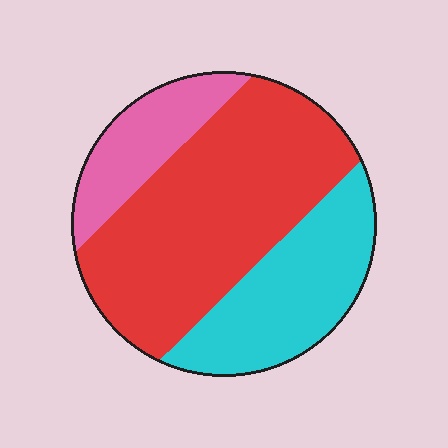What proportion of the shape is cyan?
Cyan takes up about one quarter (1/4) of the shape.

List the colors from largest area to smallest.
From largest to smallest: red, cyan, pink.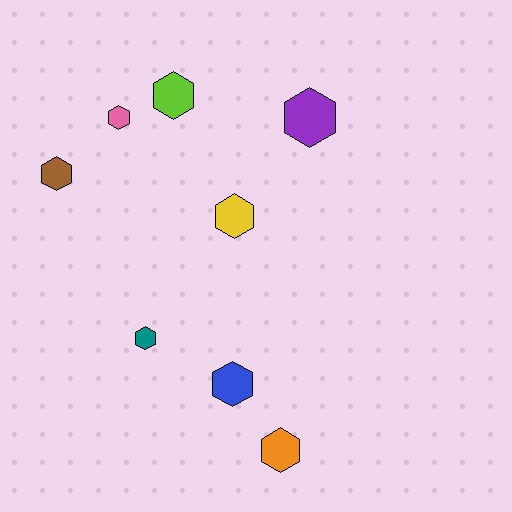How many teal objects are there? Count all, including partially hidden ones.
There is 1 teal object.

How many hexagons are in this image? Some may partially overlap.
There are 8 hexagons.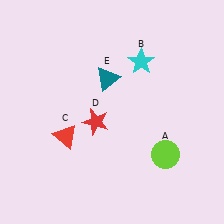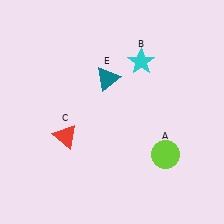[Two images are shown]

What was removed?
The red star (D) was removed in Image 2.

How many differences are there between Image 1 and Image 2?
There is 1 difference between the two images.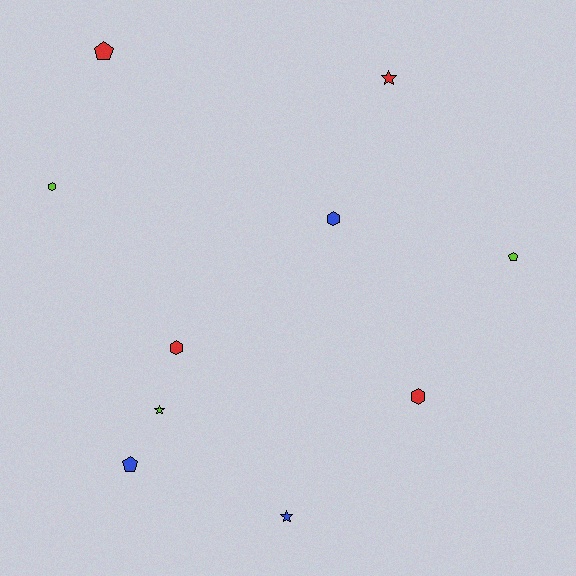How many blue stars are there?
There is 1 blue star.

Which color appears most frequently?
Red, with 4 objects.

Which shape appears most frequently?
Hexagon, with 4 objects.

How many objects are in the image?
There are 10 objects.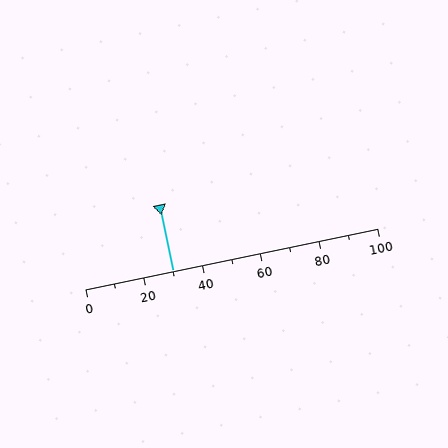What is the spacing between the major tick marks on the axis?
The major ticks are spaced 20 apart.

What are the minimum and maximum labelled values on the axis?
The axis runs from 0 to 100.